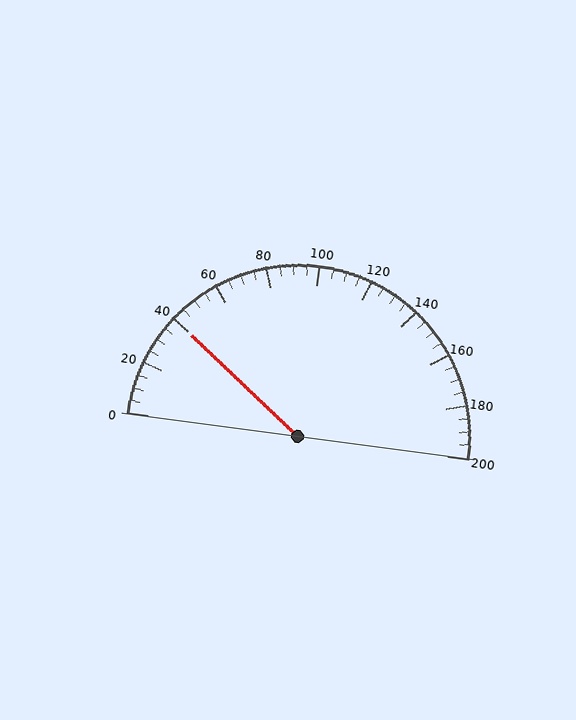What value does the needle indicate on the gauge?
The needle indicates approximately 40.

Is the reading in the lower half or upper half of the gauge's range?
The reading is in the lower half of the range (0 to 200).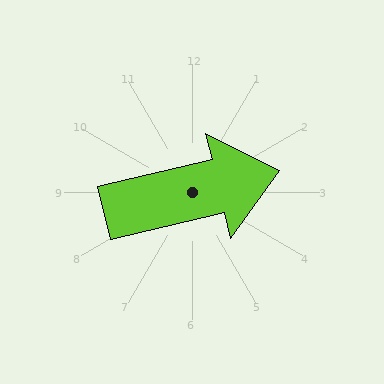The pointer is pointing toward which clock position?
Roughly 3 o'clock.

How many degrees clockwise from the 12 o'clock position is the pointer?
Approximately 76 degrees.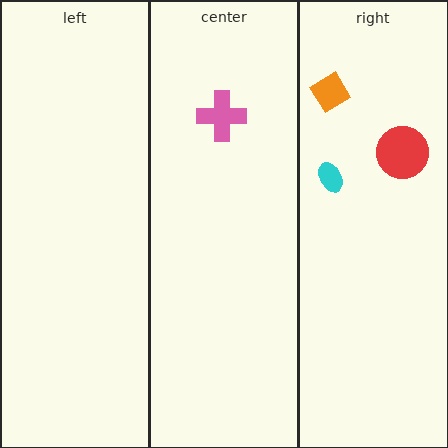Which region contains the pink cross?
The center region.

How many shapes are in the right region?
3.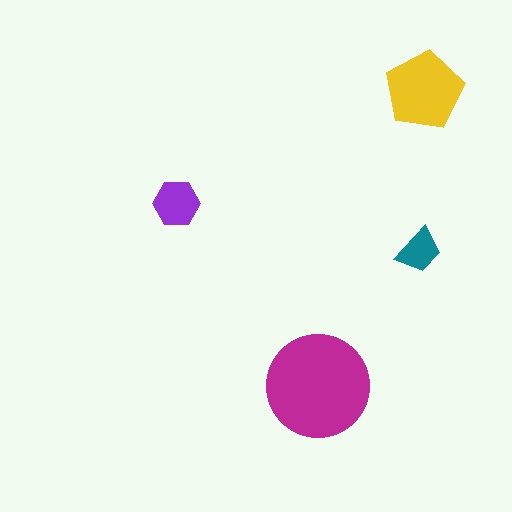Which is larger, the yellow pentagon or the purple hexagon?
The yellow pentagon.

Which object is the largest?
The magenta circle.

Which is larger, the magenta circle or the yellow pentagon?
The magenta circle.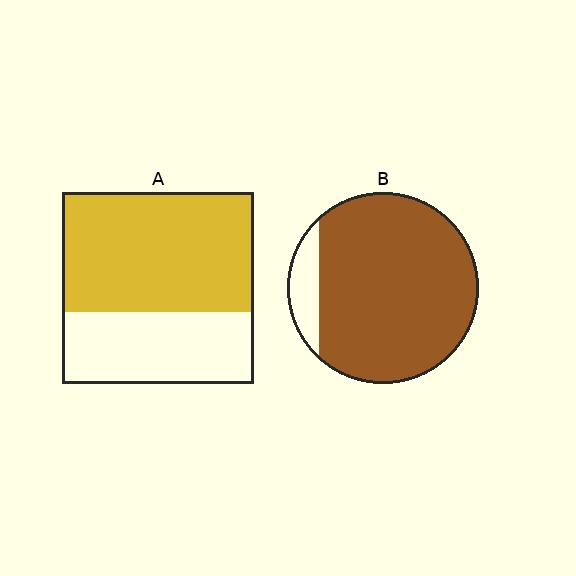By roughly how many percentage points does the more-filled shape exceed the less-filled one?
By roughly 25 percentage points (B over A).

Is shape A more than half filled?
Yes.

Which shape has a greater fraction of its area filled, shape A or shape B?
Shape B.